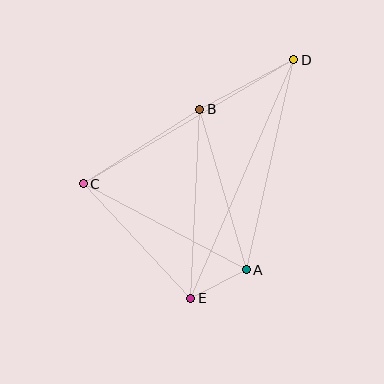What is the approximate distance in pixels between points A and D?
The distance between A and D is approximately 215 pixels.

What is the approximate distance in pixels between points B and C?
The distance between B and C is approximately 138 pixels.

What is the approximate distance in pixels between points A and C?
The distance between A and C is approximately 185 pixels.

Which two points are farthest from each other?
Points D and E are farthest from each other.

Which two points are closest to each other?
Points A and E are closest to each other.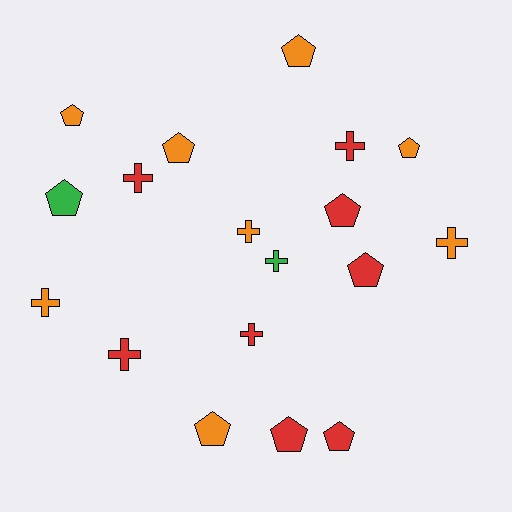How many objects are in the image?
There are 18 objects.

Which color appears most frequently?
Red, with 8 objects.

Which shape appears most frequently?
Pentagon, with 10 objects.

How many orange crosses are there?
There are 3 orange crosses.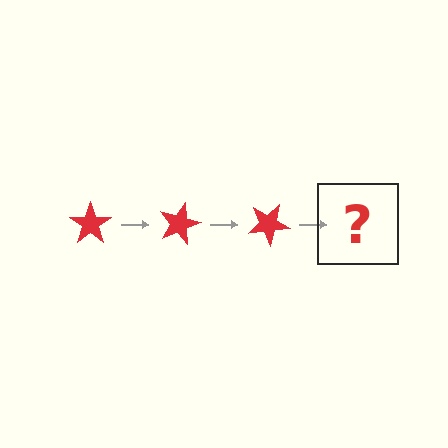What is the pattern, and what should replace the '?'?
The pattern is that the star rotates 15 degrees each step. The '?' should be a red star rotated 45 degrees.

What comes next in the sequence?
The next element should be a red star rotated 45 degrees.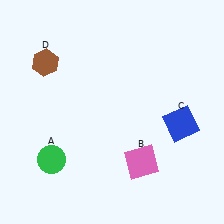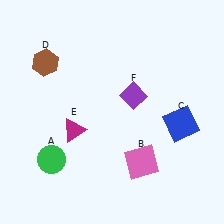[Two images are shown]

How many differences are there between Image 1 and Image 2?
There are 2 differences between the two images.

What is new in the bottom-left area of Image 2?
A magenta triangle (E) was added in the bottom-left area of Image 2.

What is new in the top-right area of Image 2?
A purple diamond (F) was added in the top-right area of Image 2.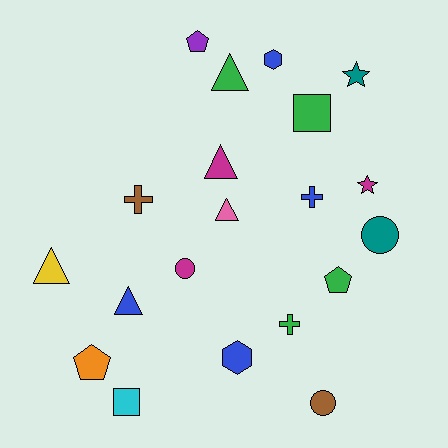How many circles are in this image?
There are 3 circles.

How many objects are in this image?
There are 20 objects.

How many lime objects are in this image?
There are no lime objects.